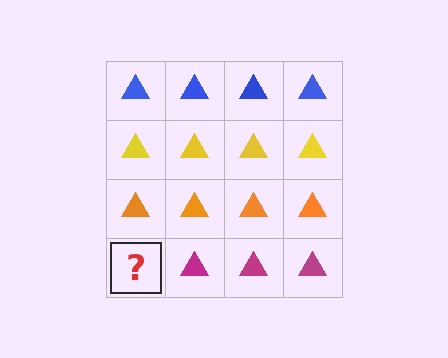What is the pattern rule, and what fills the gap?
The rule is that each row has a consistent color. The gap should be filled with a magenta triangle.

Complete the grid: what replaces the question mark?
The question mark should be replaced with a magenta triangle.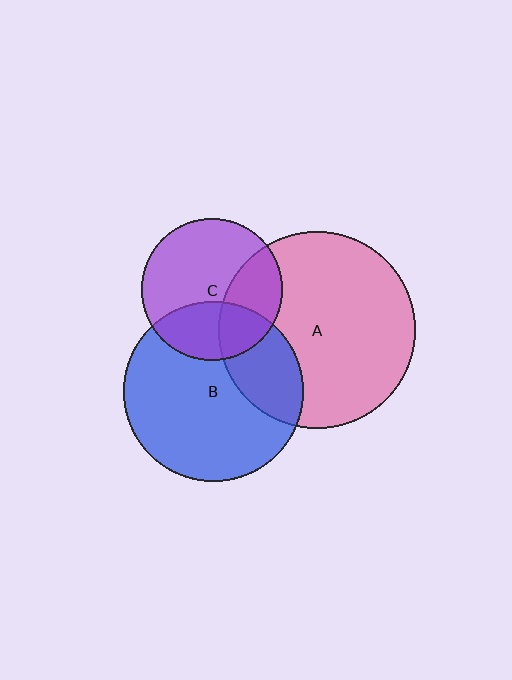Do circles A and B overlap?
Yes.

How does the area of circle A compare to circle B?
Approximately 1.2 times.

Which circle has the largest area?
Circle A (pink).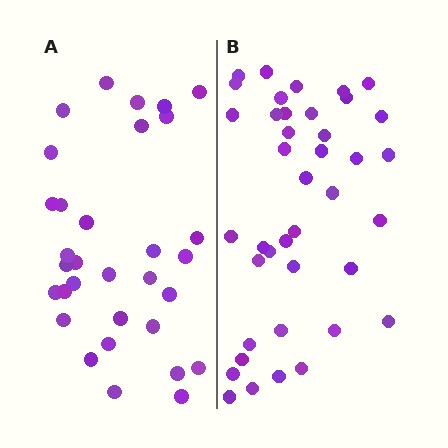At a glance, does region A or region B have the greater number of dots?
Region B (the right region) has more dots.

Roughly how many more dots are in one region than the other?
Region B has roughly 8 or so more dots than region A.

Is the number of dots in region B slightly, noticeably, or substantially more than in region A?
Region B has noticeably more, but not dramatically so. The ratio is roughly 1.2 to 1.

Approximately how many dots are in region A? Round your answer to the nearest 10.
About 30 dots. (The exact count is 32, which rounds to 30.)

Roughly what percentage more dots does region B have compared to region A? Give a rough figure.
About 25% more.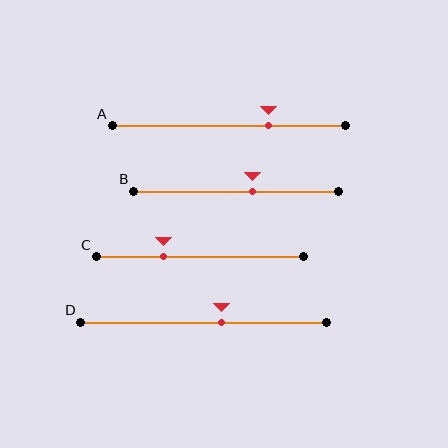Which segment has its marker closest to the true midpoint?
Segment D has its marker closest to the true midpoint.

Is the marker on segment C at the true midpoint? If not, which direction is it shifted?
No, the marker on segment C is shifted to the left by about 17% of the segment length.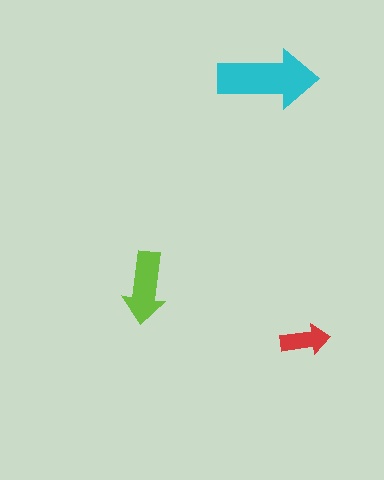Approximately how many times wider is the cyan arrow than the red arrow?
About 2 times wider.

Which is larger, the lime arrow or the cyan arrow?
The cyan one.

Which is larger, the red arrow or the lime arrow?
The lime one.